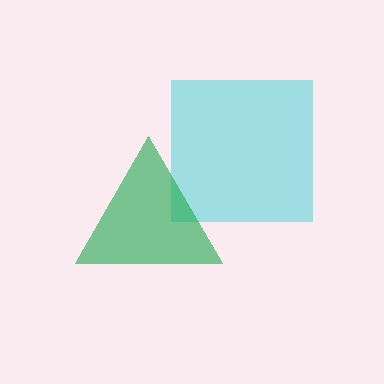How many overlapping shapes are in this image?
There are 2 overlapping shapes in the image.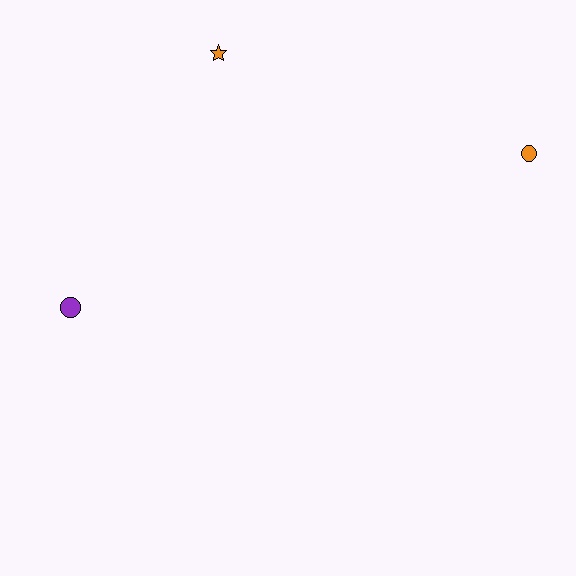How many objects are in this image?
There are 3 objects.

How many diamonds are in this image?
There are no diamonds.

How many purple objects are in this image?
There is 1 purple object.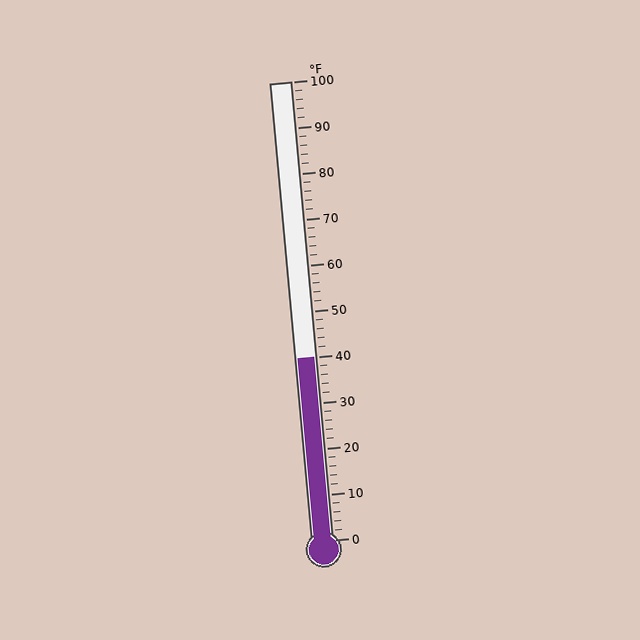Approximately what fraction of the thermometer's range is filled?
The thermometer is filled to approximately 40% of its range.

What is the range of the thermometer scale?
The thermometer scale ranges from 0°F to 100°F.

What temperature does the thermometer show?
The thermometer shows approximately 40°F.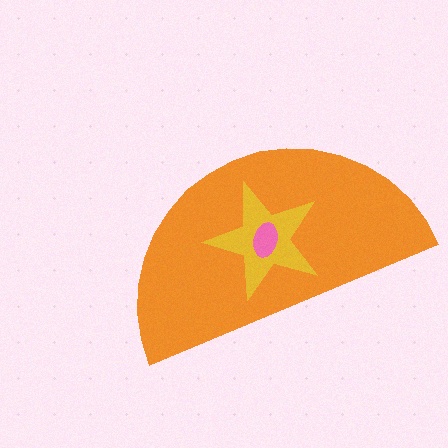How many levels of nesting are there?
3.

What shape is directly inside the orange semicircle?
The yellow star.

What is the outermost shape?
The orange semicircle.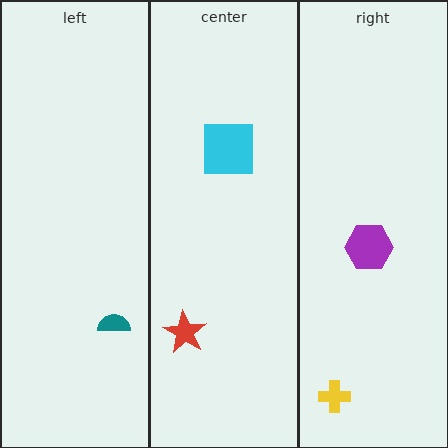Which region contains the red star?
The center region.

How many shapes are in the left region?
1.